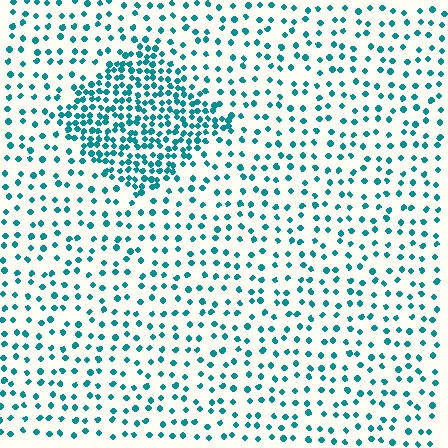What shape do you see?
I see a diamond.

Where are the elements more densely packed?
The elements are more densely packed inside the diamond boundary.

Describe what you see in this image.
The image contains small teal elements arranged at two different densities. A diamond-shaped region is visible where the elements are more densely packed than the surrounding area.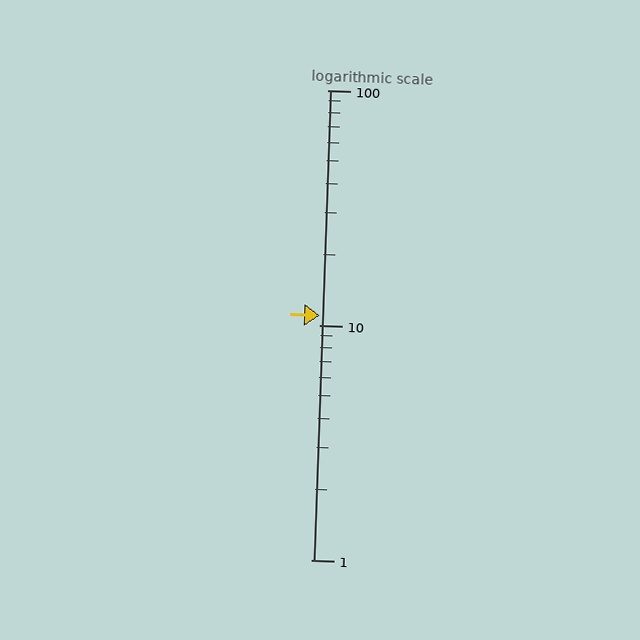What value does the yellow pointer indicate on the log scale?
The pointer indicates approximately 11.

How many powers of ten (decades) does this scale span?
The scale spans 2 decades, from 1 to 100.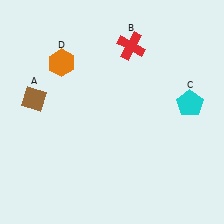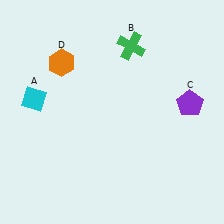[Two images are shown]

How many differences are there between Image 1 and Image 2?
There are 3 differences between the two images.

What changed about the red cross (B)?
In Image 1, B is red. In Image 2, it changed to green.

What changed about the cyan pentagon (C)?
In Image 1, C is cyan. In Image 2, it changed to purple.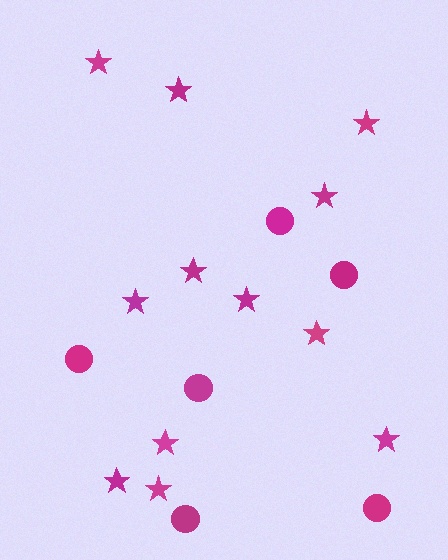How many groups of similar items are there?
There are 2 groups: one group of stars (12) and one group of circles (6).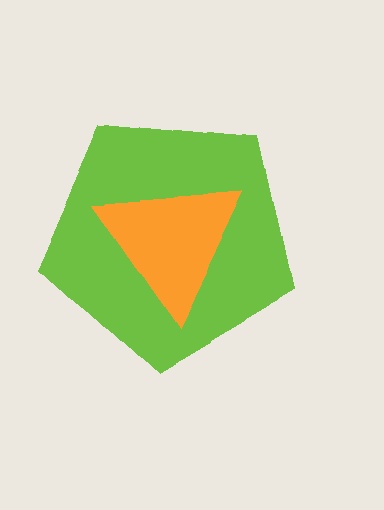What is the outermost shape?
The lime pentagon.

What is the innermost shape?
The orange triangle.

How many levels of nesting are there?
2.